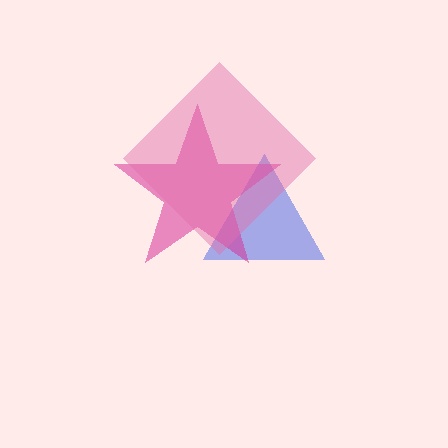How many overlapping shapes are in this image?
There are 3 overlapping shapes in the image.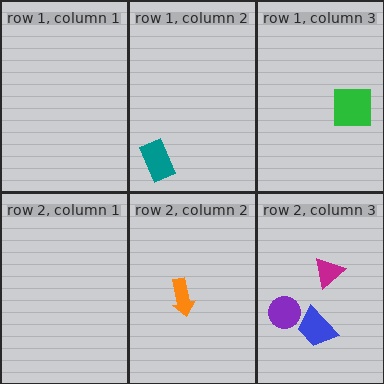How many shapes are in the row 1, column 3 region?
1.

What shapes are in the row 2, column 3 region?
The purple circle, the blue trapezoid, the magenta triangle.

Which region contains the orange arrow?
The row 2, column 2 region.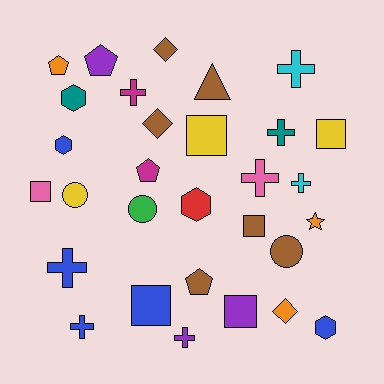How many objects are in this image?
There are 30 objects.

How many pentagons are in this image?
There are 4 pentagons.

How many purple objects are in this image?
There are 3 purple objects.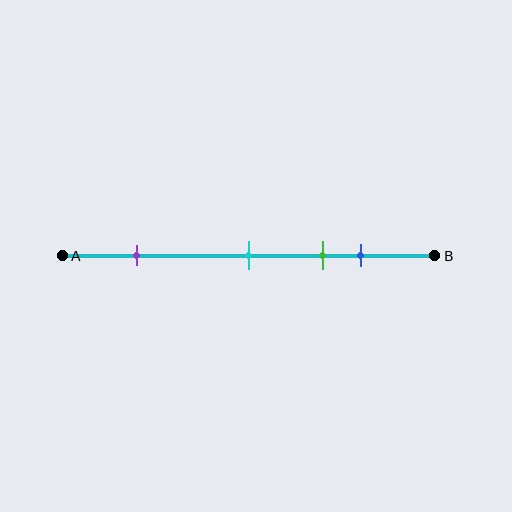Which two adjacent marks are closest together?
The green and blue marks are the closest adjacent pair.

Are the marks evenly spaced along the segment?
No, the marks are not evenly spaced.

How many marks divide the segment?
There are 4 marks dividing the segment.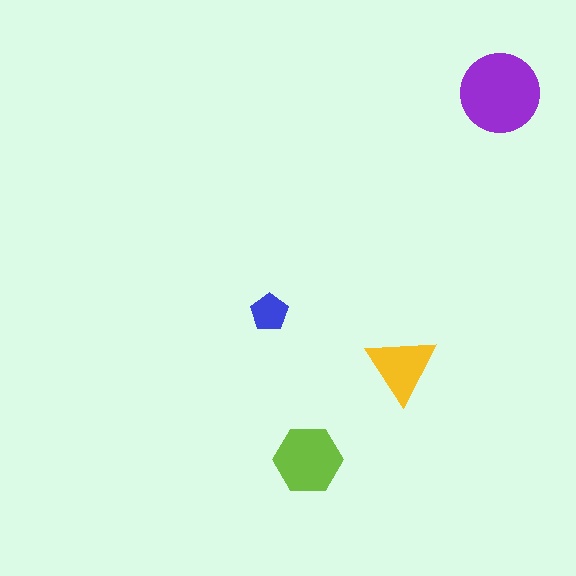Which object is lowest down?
The lime hexagon is bottommost.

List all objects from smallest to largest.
The blue pentagon, the yellow triangle, the lime hexagon, the purple circle.